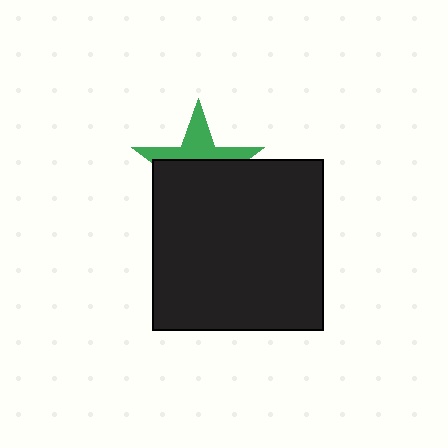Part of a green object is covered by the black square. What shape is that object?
It is a star.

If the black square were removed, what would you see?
You would see the complete green star.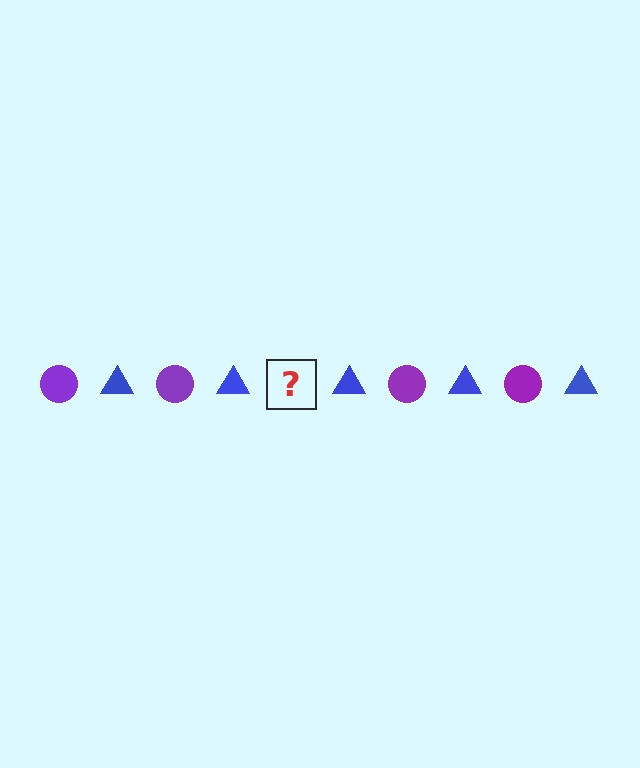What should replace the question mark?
The question mark should be replaced with a purple circle.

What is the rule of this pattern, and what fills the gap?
The rule is that the pattern alternates between purple circle and blue triangle. The gap should be filled with a purple circle.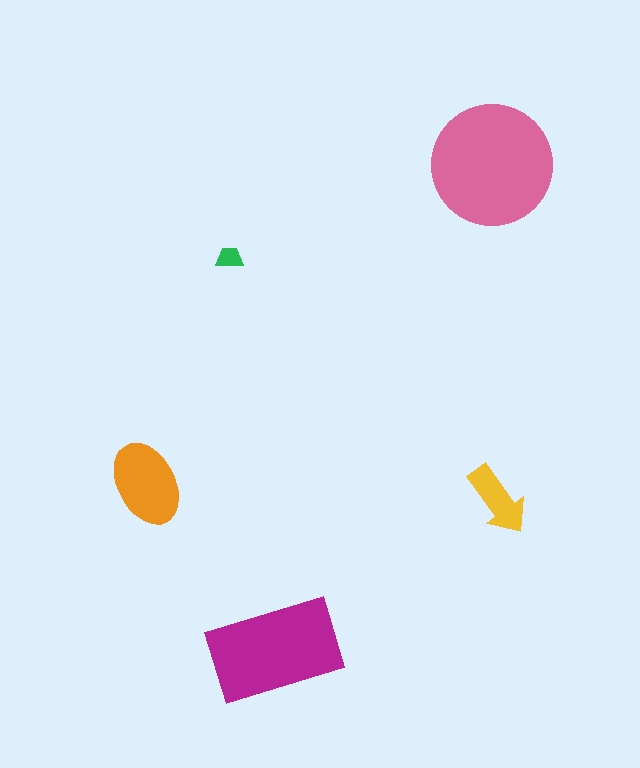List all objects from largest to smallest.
The pink circle, the magenta rectangle, the orange ellipse, the yellow arrow, the green trapezoid.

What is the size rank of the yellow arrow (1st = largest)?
4th.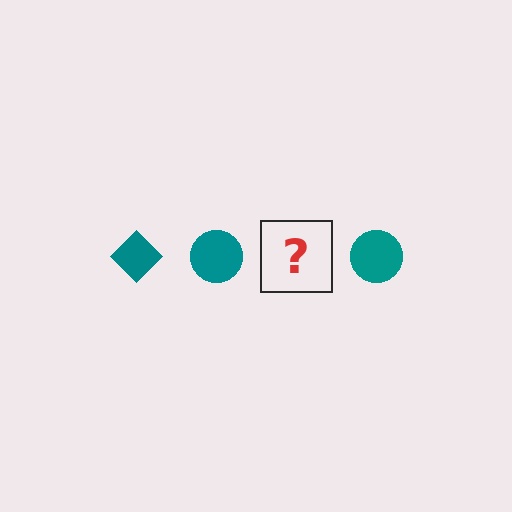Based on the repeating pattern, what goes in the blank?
The blank should be a teal diamond.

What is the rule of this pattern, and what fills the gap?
The rule is that the pattern cycles through diamond, circle shapes in teal. The gap should be filled with a teal diamond.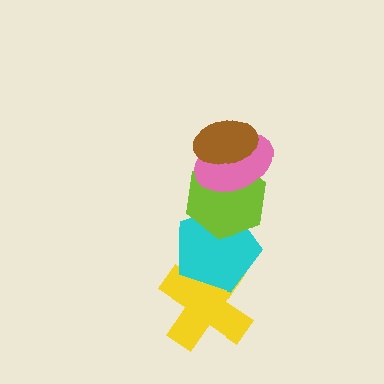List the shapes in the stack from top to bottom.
From top to bottom: the brown ellipse, the pink ellipse, the lime hexagon, the cyan pentagon, the yellow cross.